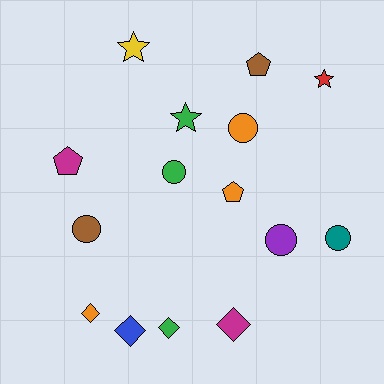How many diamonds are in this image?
There are 4 diamonds.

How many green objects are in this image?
There are 3 green objects.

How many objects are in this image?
There are 15 objects.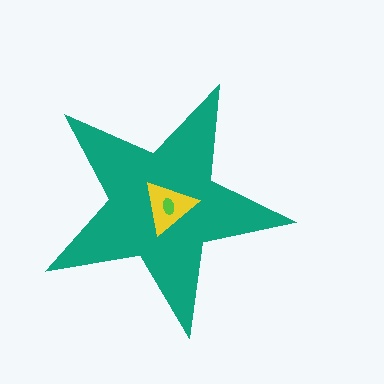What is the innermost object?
The lime ellipse.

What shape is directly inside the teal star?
The yellow triangle.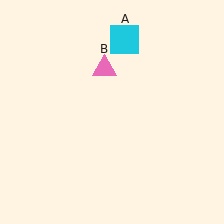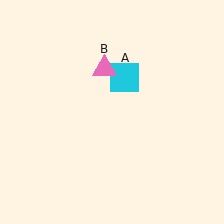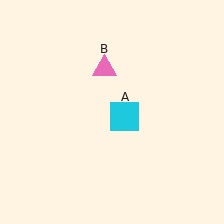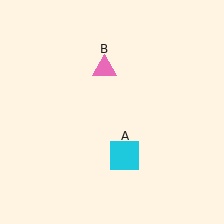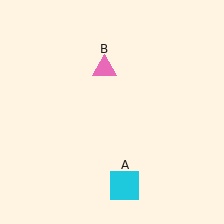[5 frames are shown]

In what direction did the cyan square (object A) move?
The cyan square (object A) moved down.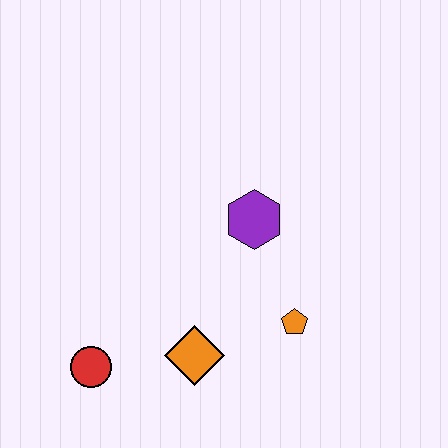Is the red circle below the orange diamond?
Yes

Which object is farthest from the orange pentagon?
The red circle is farthest from the orange pentagon.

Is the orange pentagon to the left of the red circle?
No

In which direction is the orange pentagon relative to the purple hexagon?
The orange pentagon is below the purple hexagon.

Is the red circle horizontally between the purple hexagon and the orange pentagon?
No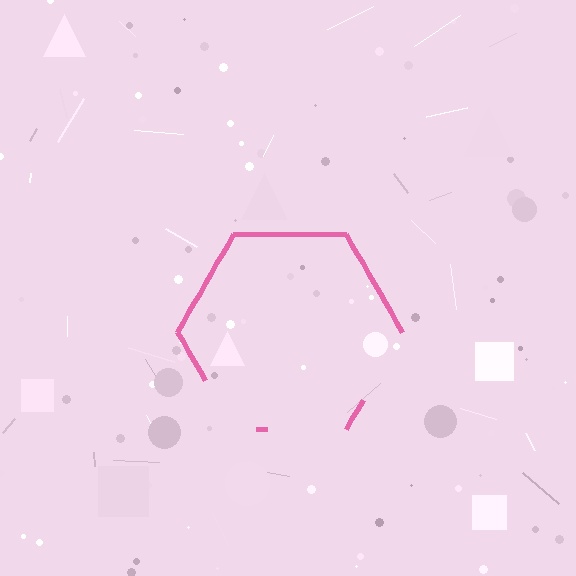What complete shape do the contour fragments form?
The contour fragments form a hexagon.